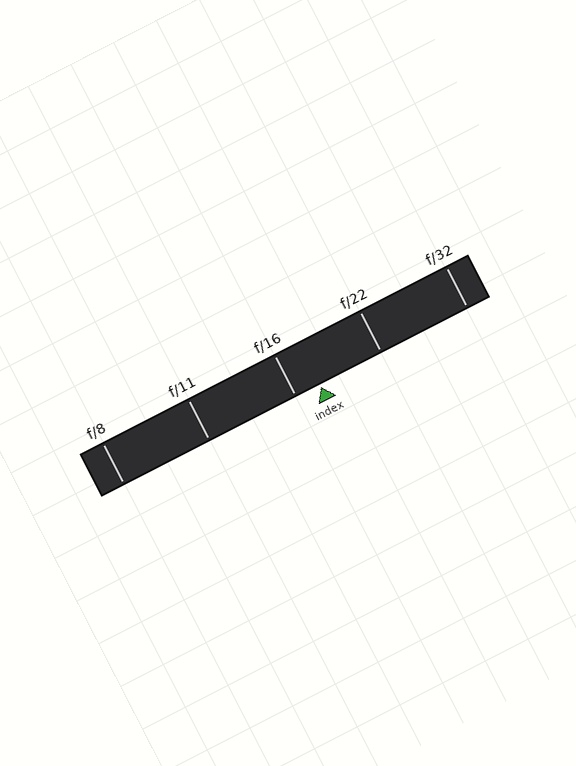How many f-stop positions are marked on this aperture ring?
There are 5 f-stop positions marked.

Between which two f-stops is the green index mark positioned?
The index mark is between f/16 and f/22.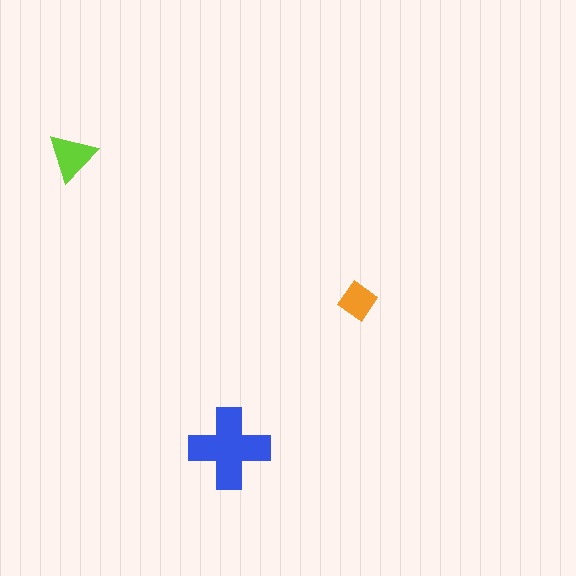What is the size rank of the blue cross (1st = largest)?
1st.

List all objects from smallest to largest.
The orange diamond, the lime triangle, the blue cross.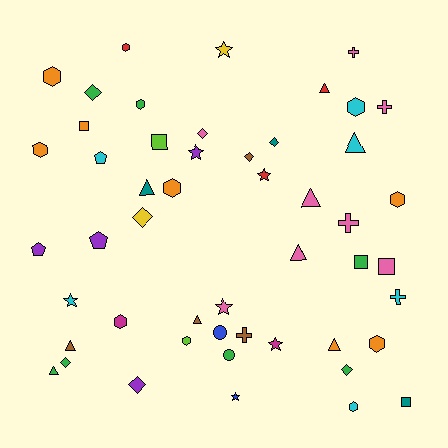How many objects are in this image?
There are 50 objects.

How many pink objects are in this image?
There are 8 pink objects.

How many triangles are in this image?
There are 9 triangles.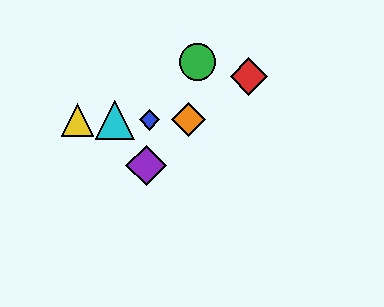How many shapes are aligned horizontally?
4 shapes (the blue diamond, the yellow triangle, the orange diamond, the cyan triangle) are aligned horizontally.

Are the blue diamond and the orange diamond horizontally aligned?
Yes, both are at y≈120.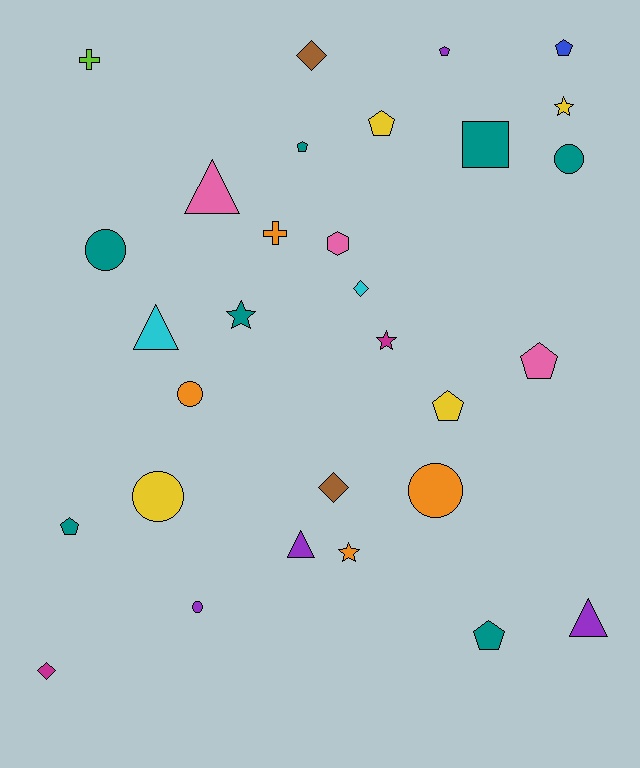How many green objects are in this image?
There are no green objects.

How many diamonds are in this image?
There are 4 diamonds.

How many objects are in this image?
There are 30 objects.